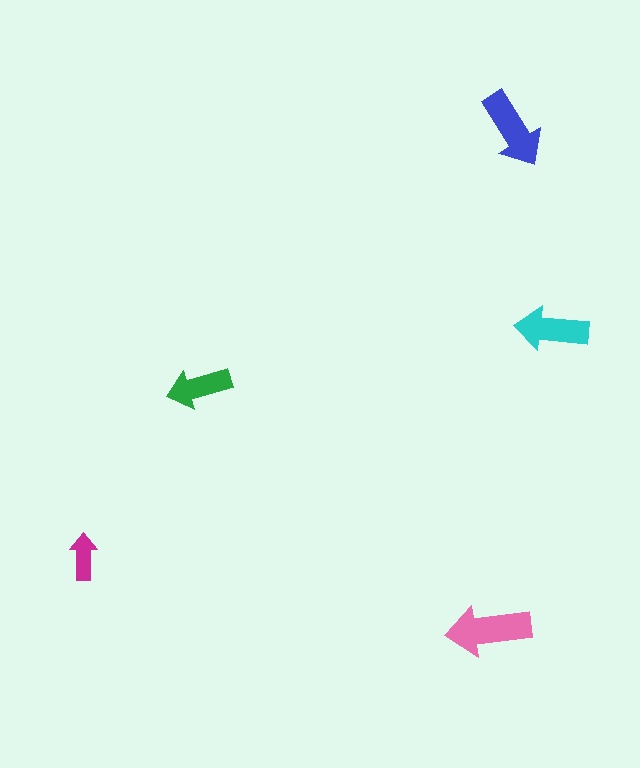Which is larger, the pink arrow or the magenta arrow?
The pink one.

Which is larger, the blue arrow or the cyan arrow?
The blue one.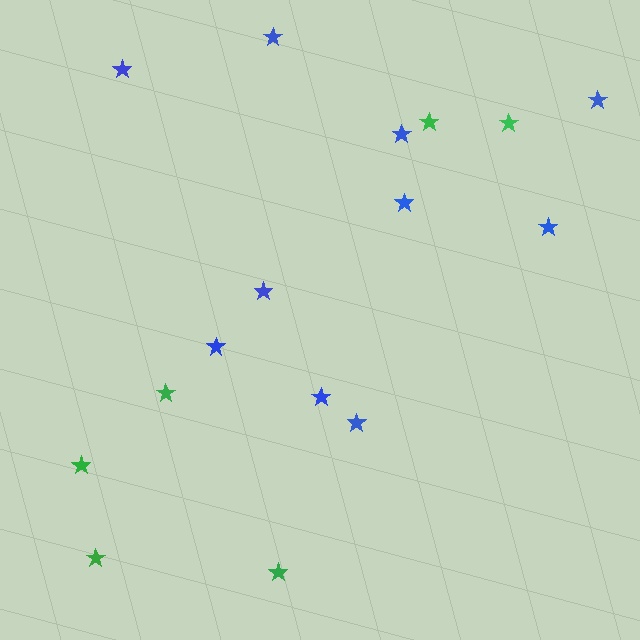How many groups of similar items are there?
There are 2 groups: one group of blue stars (10) and one group of green stars (6).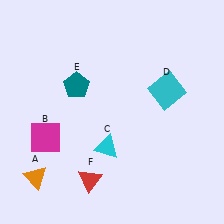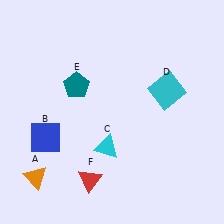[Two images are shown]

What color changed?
The square (B) changed from magenta in Image 1 to blue in Image 2.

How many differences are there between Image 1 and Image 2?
There is 1 difference between the two images.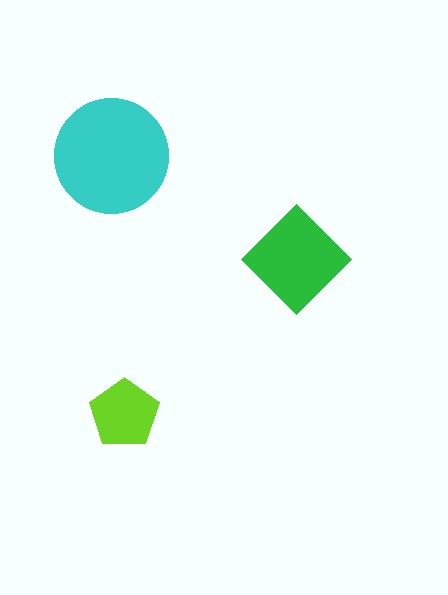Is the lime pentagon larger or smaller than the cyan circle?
Smaller.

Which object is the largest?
The cyan circle.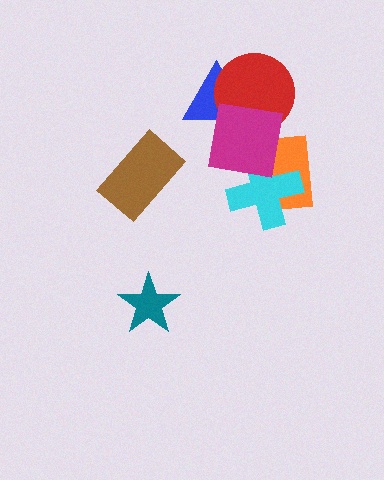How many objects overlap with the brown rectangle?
0 objects overlap with the brown rectangle.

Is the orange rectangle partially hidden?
Yes, it is partially covered by another shape.